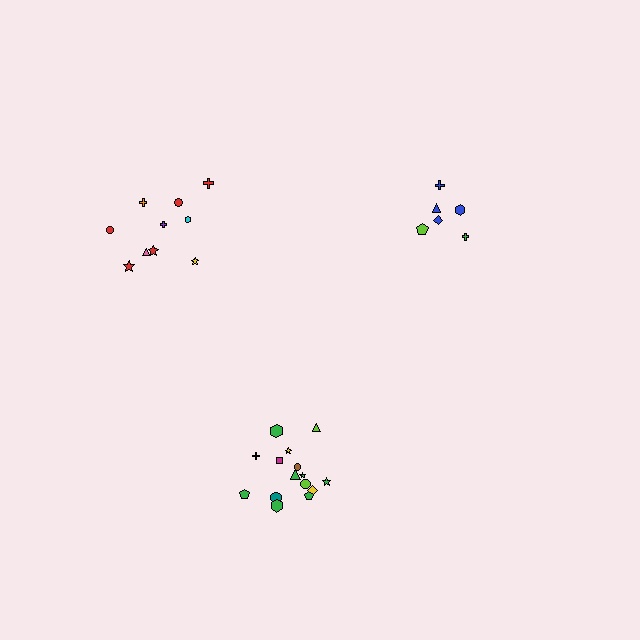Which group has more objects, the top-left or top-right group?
The top-left group.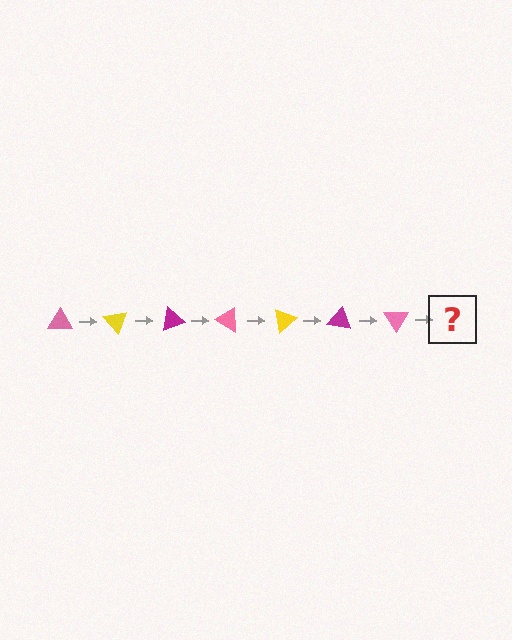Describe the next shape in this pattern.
It should be a yellow triangle, rotated 350 degrees from the start.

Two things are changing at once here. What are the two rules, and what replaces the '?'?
The two rules are that it rotates 50 degrees each step and the color cycles through pink, yellow, and magenta. The '?' should be a yellow triangle, rotated 350 degrees from the start.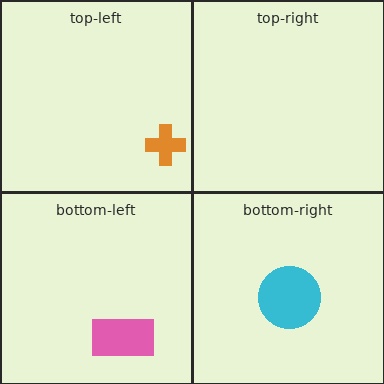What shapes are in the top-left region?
The orange cross.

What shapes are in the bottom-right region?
The cyan circle.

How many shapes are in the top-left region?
1.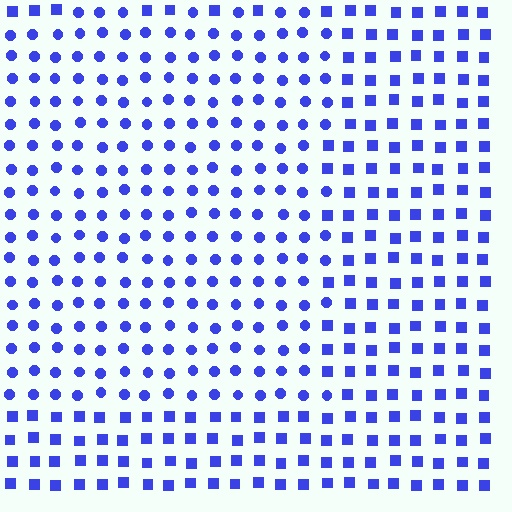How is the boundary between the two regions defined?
The boundary is defined by a change in element shape: circles inside vs. squares outside. All elements share the same color and spacing.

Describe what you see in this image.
The image is filled with small blue elements arranged in a uniform grid. A rectangle-shaped region contains circles, while the surrounding area contains squares. The boundary is defined purely by the change in element shape.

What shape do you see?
I see a rectangle.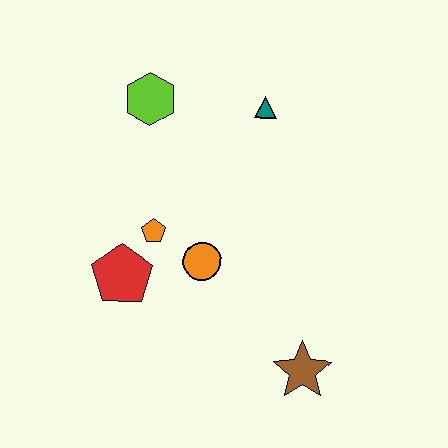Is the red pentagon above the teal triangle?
No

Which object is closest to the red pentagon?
The orange pentagon is closest to the red pentagon.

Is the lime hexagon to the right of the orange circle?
No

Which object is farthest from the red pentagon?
The teal triangle is farthest from the red pentagon.